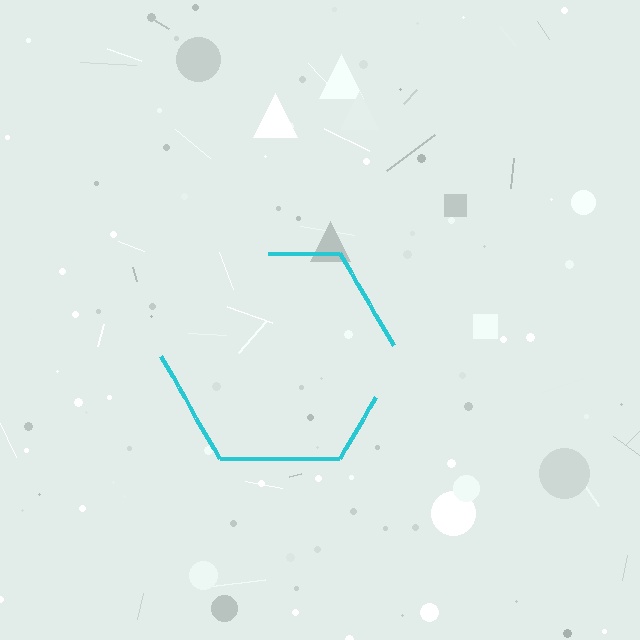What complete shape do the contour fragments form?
The contour fragments form a hexagon.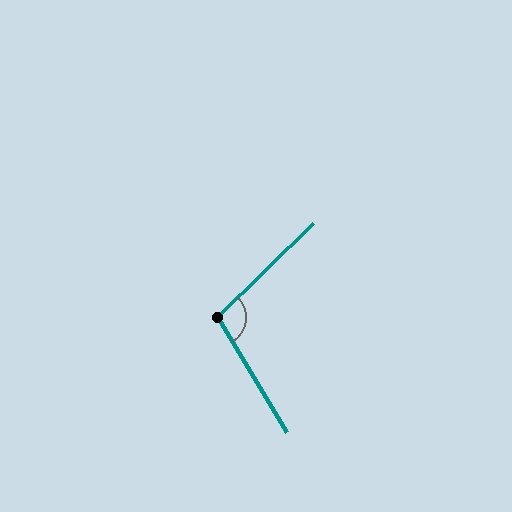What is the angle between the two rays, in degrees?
Approximately 103 degrees.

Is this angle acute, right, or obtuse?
It is obtuse.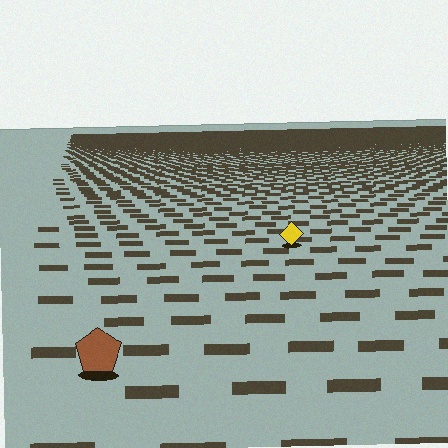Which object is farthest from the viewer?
The yellow diamond is farthest from the viewer. It appears smaller and the ground texture around it is denser.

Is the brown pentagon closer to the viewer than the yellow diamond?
Yes. The brown pentagon is closer — you can tell from the texture gradient: the ground texture is coarser near it.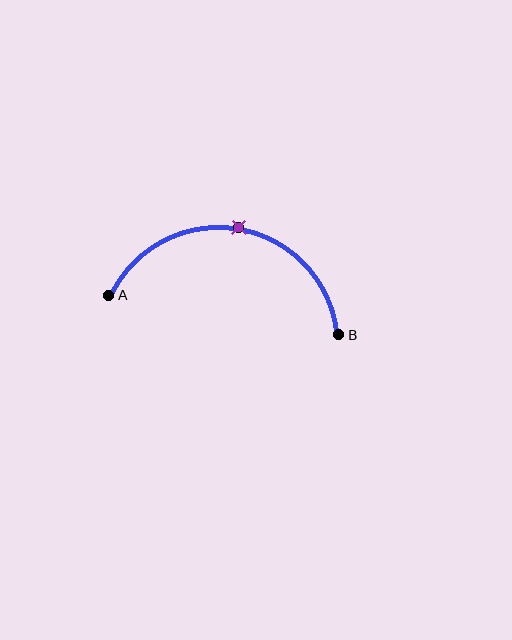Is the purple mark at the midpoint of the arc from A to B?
Yes. The purple mark lies on the arc at equal arc-length from both A and B — it is the arc midpoint.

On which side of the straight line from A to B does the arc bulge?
The arc bulges above the straight line connecting A and B.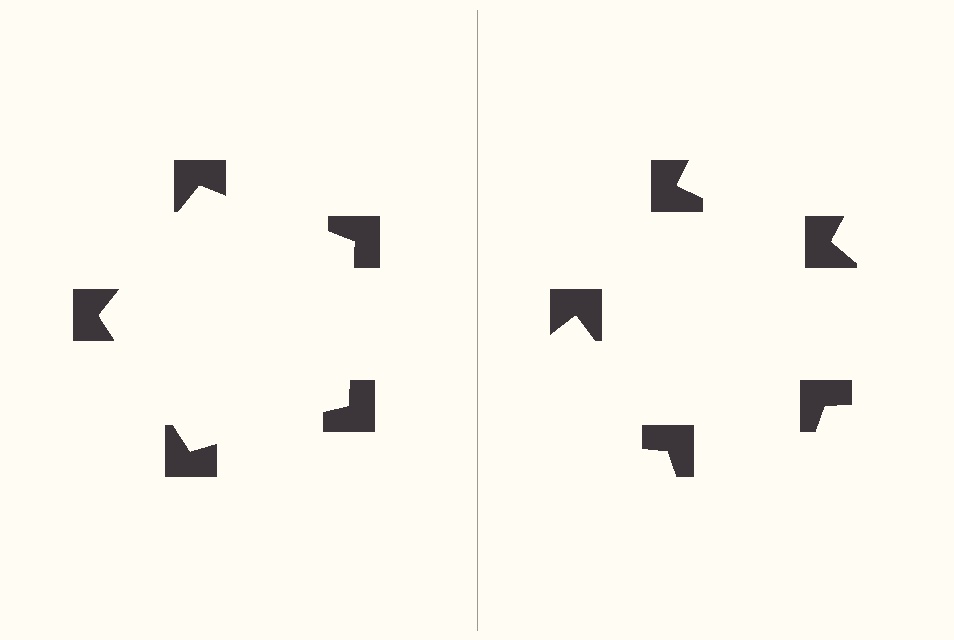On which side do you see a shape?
An illusory pentagon appears on the left side. On the right side the wedge cuts are rotated, so no coherent shape forms.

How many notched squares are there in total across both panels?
10 — 5 on each side.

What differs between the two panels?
The notched squares are positioned identically on both sides; only the wedge orientations differ. On the left they align to a pentagon; on the right they are misaligned.